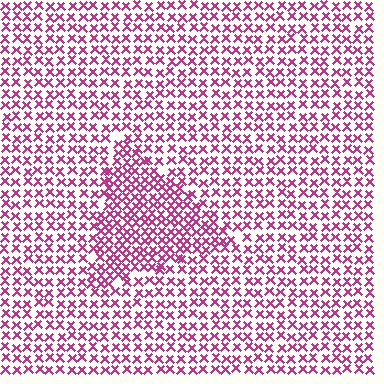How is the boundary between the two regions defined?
The boundary is defined by a change in element density (approximately 1.6x ratio). All elements are the same color, size, and shape.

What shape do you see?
I see a triangle.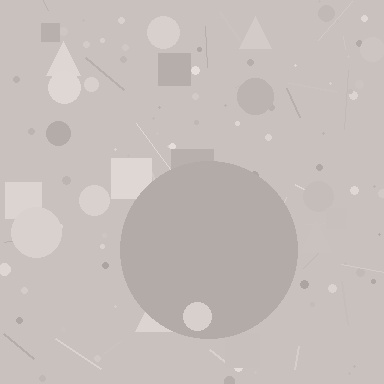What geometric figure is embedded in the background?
A circle is embedded in the background.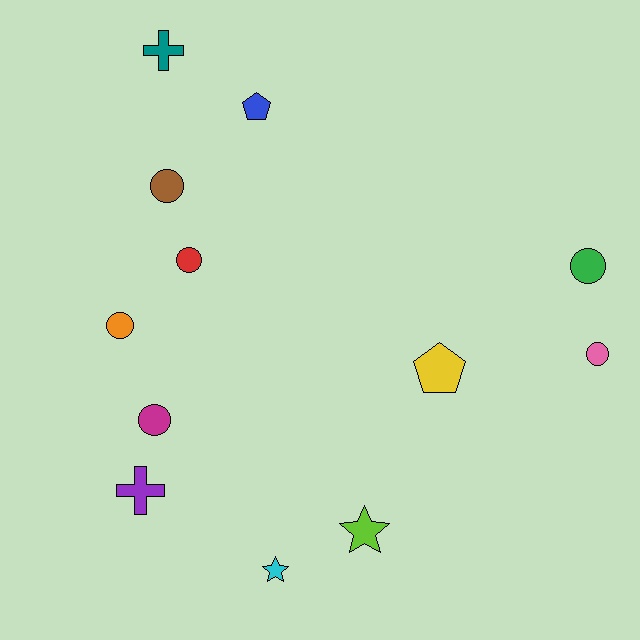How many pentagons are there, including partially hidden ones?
There are 2 pentagons.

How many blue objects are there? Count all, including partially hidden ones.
There is 1 blue object.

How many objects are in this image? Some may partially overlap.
There are 12 objects.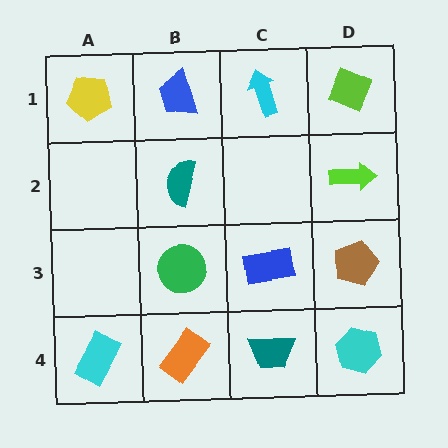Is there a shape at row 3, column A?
No, that cell is empty.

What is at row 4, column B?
An orange rectangle.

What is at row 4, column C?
A teal trapezoid.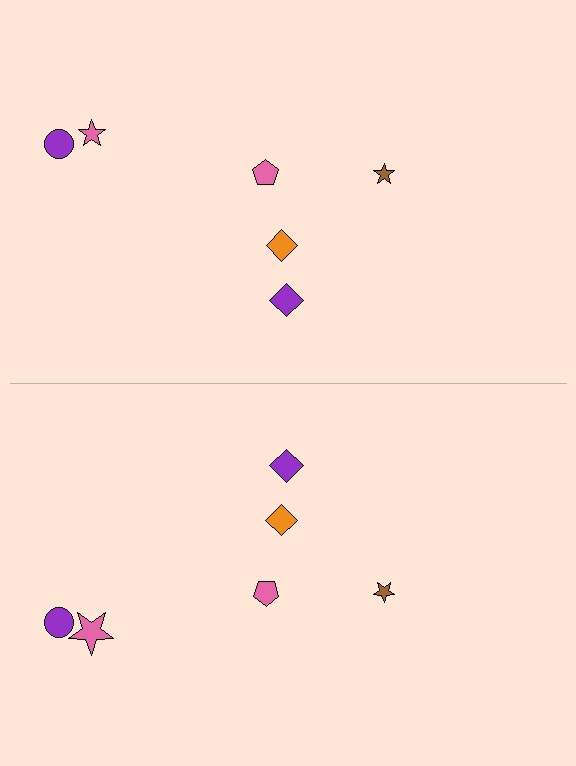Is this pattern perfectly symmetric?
No, the pattern is not perfectly symmetric. The pink star on the bottom side has a different size than its mirror counterpart.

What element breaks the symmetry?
The pink star on the bottom side has a different size than its mirror counterpart.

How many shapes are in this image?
There are 12 shapes in this image.